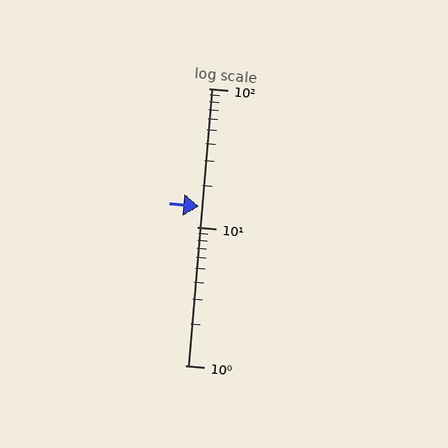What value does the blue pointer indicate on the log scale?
The pointer indicates approximately 14.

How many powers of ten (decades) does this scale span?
The scale spans 2 decades, from 1 to 100.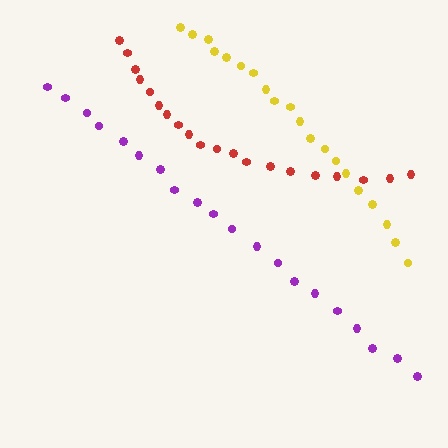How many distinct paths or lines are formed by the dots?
There are 3 distinct paths.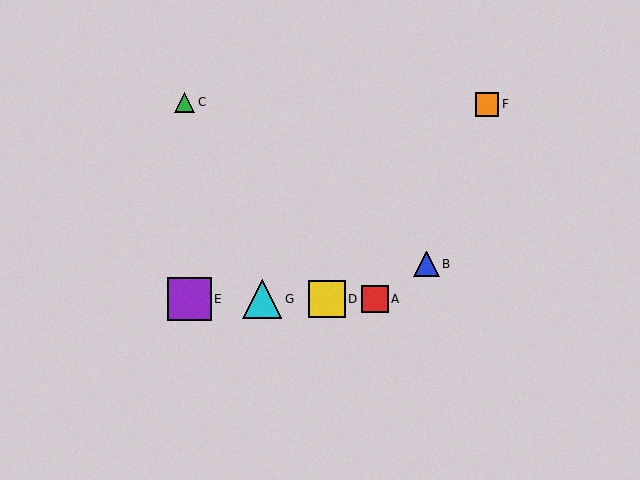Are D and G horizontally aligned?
Yes, both are at y≈299.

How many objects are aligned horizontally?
4 objects (A, D, E, G) are aligned horizontally.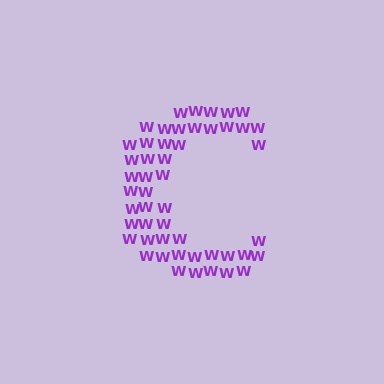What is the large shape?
The large shape is the letter C.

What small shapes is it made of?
It is made of small letter W's.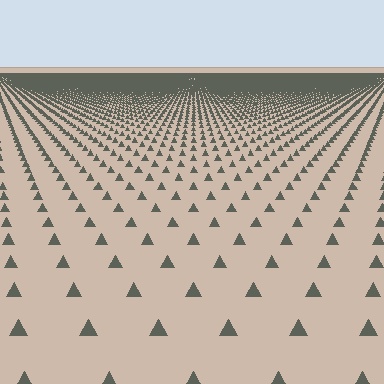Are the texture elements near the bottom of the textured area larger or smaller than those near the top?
Larger. Near the bottom, elements are closer to the viewer and appear at a bigger on-screen size.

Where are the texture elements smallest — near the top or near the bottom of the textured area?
Near the top.